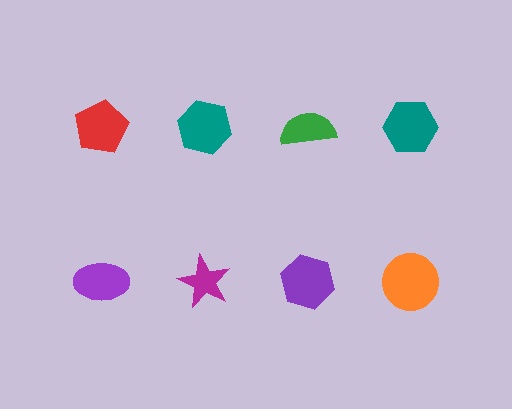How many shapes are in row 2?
4 shapes.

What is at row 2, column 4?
An orange circle.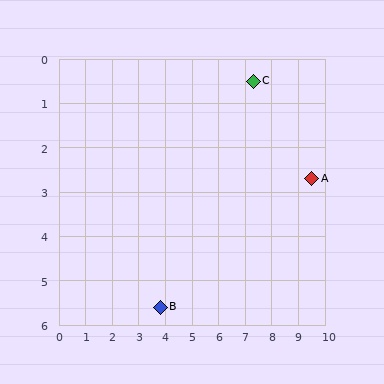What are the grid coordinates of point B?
Point B is at approximately (3.8, 5.6).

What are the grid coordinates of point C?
Point C is at approximately (7.3, 0.5).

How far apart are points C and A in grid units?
Points C and A are about 3.1 grid units apart.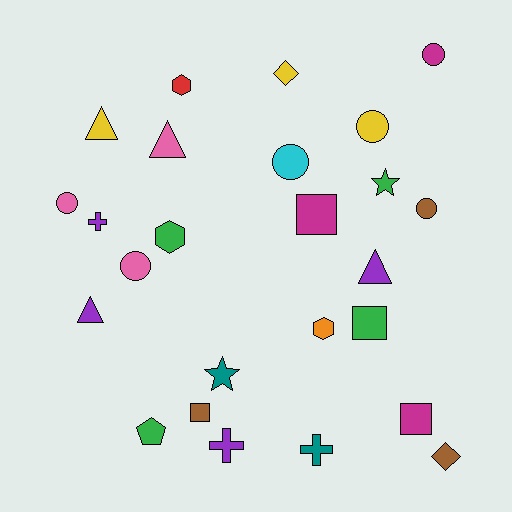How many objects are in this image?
There are 25 objects.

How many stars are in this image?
There are 2 stars.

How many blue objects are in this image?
There are no blue objects.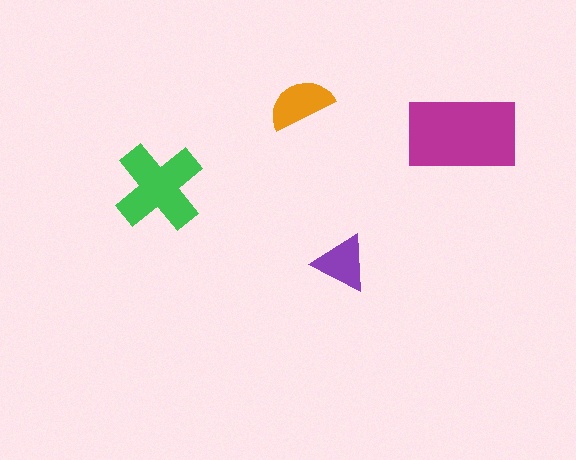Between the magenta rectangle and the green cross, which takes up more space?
The magenta rectangle.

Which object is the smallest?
The purple triangle.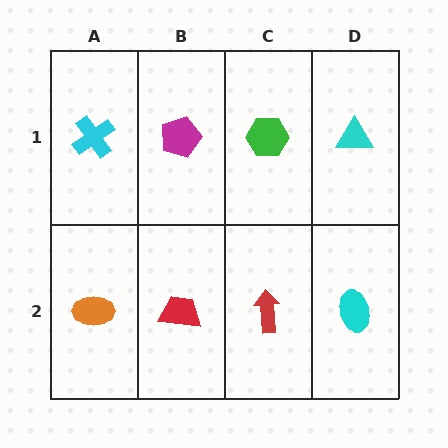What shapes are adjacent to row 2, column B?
A magenta pentagon (row 1, column B), an orange ellipse (row 2, column A), a red arrow (row 2, column C).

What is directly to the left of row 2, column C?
A red trapezoid.